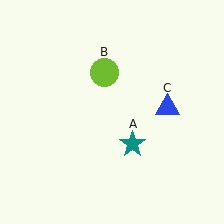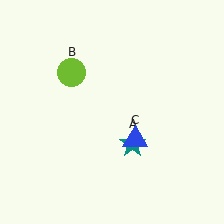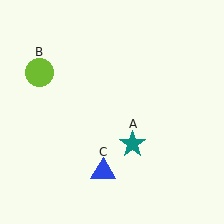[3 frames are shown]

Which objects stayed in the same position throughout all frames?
Teal star (object A) remained stationary.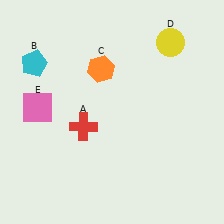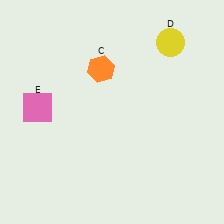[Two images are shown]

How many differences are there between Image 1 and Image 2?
There are 2 differences between the two images.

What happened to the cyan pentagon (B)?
The cyan pentagon (B) was removed in Image 2. It was in the top-left area of Image 1.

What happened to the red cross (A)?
The red cross (A) was removed in Image 2. It was in the bottom-left area of Image 1.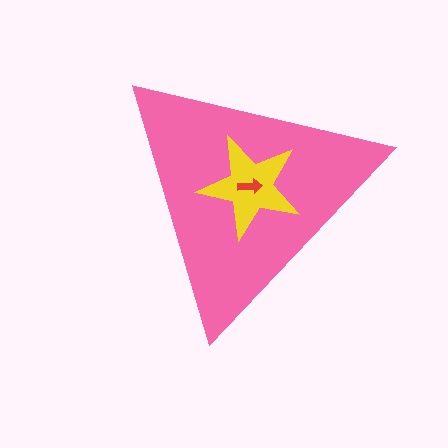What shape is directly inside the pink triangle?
The yellow star.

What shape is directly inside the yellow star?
The red arrow.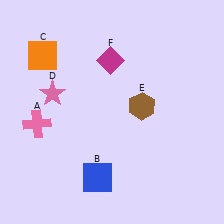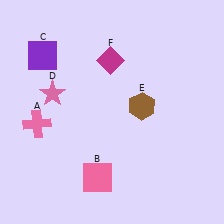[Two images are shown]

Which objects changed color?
B changed from blue to pink. C changed from orange to purple.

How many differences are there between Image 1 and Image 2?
There are 2 differences between the two images.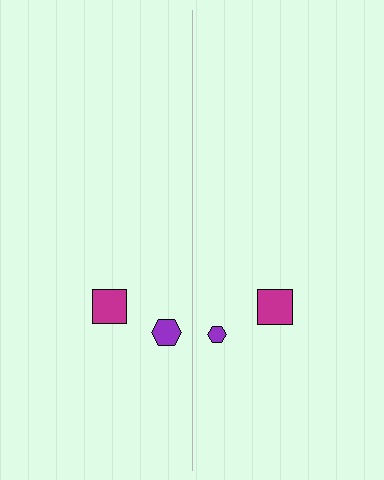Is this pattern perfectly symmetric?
No, the pattern is not perfectly symmetric. The purple hexagon on the right side has a different size than its mirror counterpart.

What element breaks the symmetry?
The purple hexagon on the right side has a different size than its mirror counterpart.